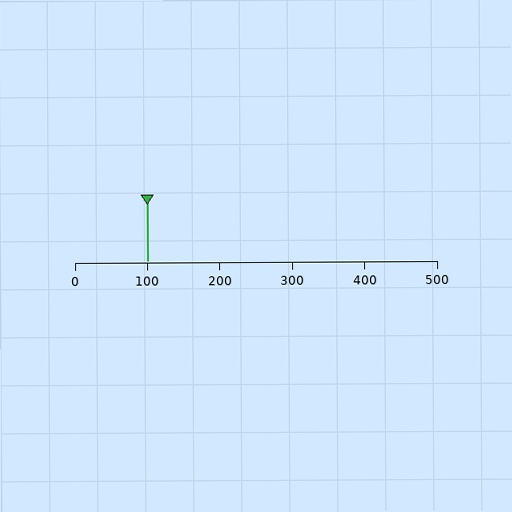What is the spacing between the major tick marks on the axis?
The major ticks are spaced 100 apart.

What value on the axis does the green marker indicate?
The marker indicates approximately 100.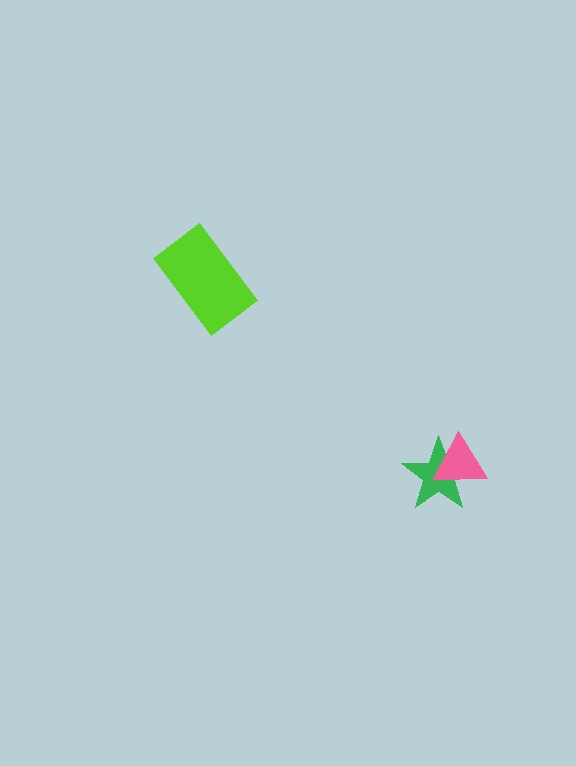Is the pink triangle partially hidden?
No, no other shape covers it.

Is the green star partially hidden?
Yes, it is partially covered by another shape.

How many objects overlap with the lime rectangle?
0 objects overlap with the lime rectangle.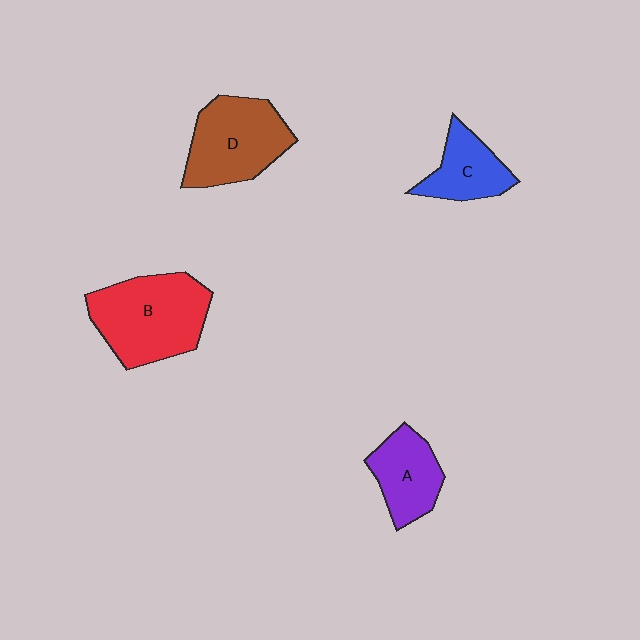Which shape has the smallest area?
Shape C (blue).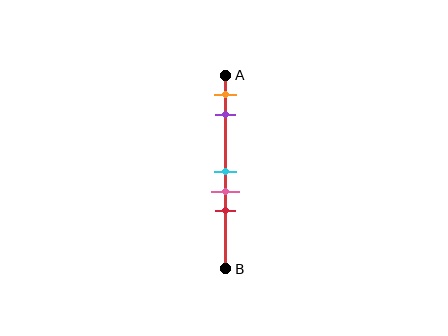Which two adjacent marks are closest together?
The cyan and pink marks are the closest adjacent pair.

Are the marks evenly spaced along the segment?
No, the marks are not evenly spaced.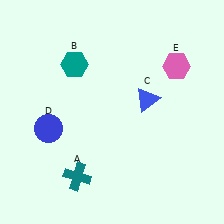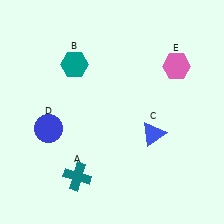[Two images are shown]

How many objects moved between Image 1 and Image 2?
1 object moved between the two images.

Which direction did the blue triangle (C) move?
The blue triangle (C) moved down.